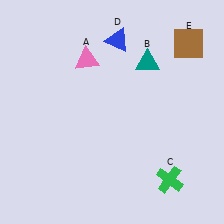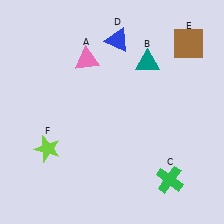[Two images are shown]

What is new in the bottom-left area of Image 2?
A lime star (F) was added in the bottom-left area of Image 2.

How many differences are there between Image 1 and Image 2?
There is 1 difference between the two images.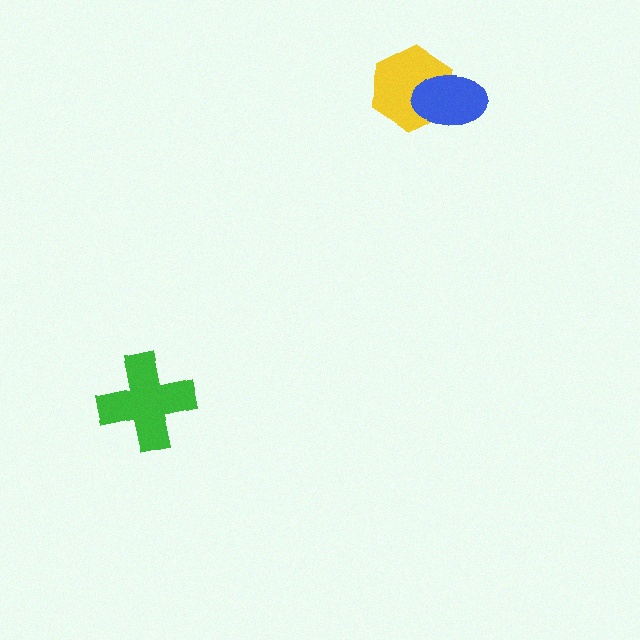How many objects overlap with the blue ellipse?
1 object overlaps with the blue ellipse.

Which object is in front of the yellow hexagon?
The blue ellipse is in front of the yellow hexagon.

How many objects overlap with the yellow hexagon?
1 object overlaps with the yellow hexagon.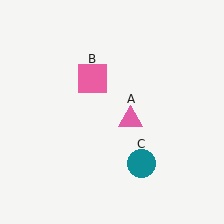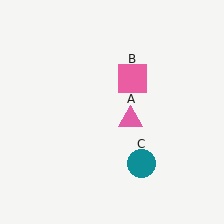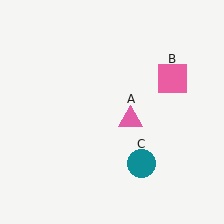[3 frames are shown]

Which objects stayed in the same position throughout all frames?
Pink triangle (object A) and teal circle (object C) remained stationary.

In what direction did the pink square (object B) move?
The pink square (object B) moved right.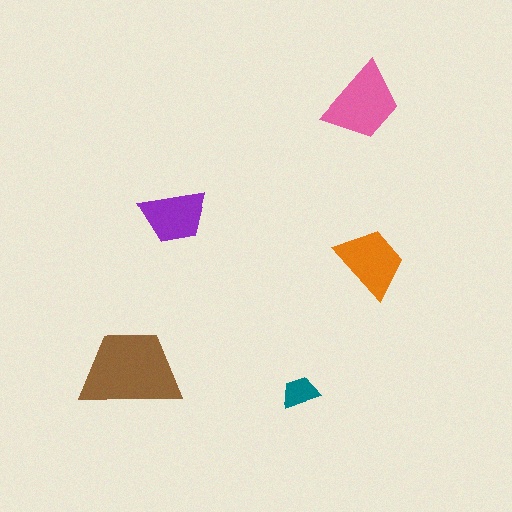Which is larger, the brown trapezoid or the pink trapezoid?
The brown one.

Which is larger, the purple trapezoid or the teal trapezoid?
The purple one.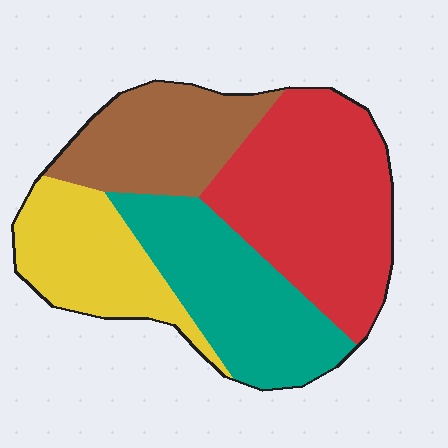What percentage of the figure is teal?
Teal takes up about one quarter (1/4) of the figure.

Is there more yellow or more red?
Red.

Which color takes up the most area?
Red, at roughly 35%.